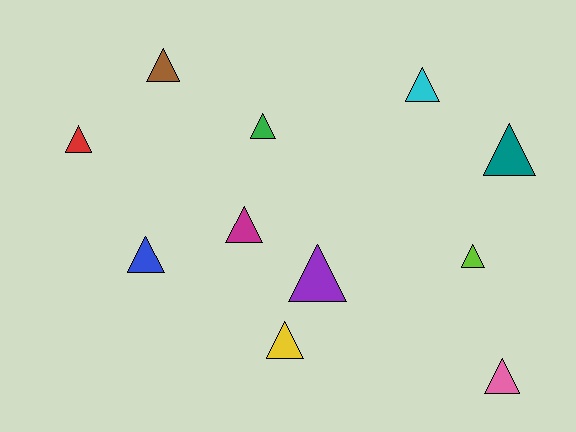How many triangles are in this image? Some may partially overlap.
There are 11 triangles.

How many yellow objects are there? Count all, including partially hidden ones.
There is 1 yellow object.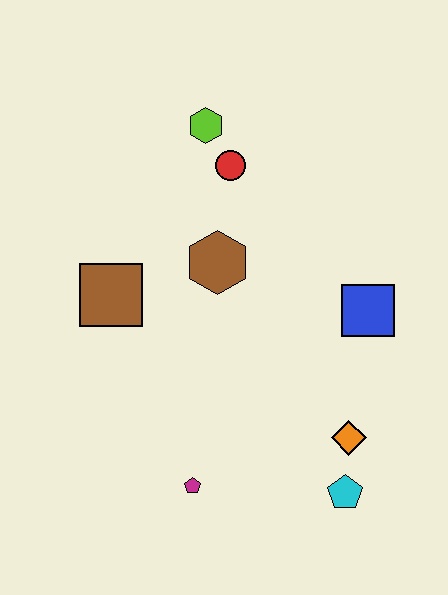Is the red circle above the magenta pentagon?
Yes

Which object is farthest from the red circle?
The cyan pentagon is farthest from the red circle.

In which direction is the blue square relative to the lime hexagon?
The blue square is below the lime hexagon.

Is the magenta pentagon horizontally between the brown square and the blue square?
Yes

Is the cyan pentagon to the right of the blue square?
No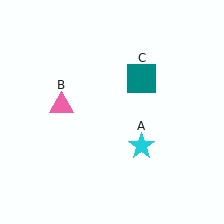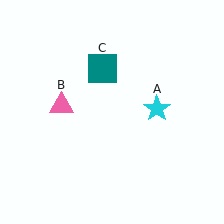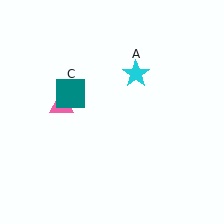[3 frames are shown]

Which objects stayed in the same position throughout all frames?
Pink triangle (object B) remained stationary.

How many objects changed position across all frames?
2 objects changed position: cyan star (object A), teal square (object C).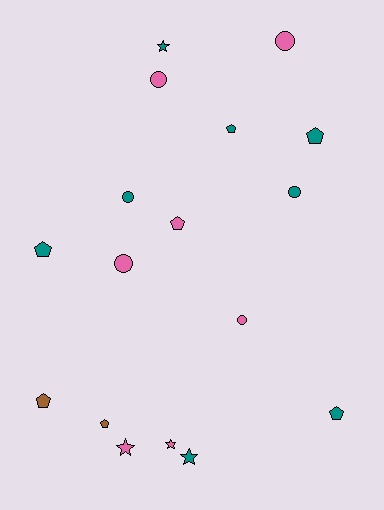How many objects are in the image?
There are 17 objects.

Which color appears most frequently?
Teal, with 8 objects.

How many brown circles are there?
There are no brown circles.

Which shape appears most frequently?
Pentagon, with 7 objects.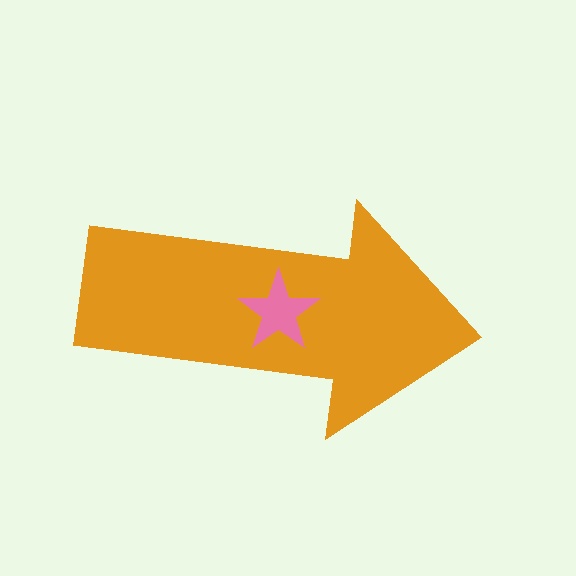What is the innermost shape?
The pink star.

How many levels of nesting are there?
2.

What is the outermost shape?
The orange arrow.